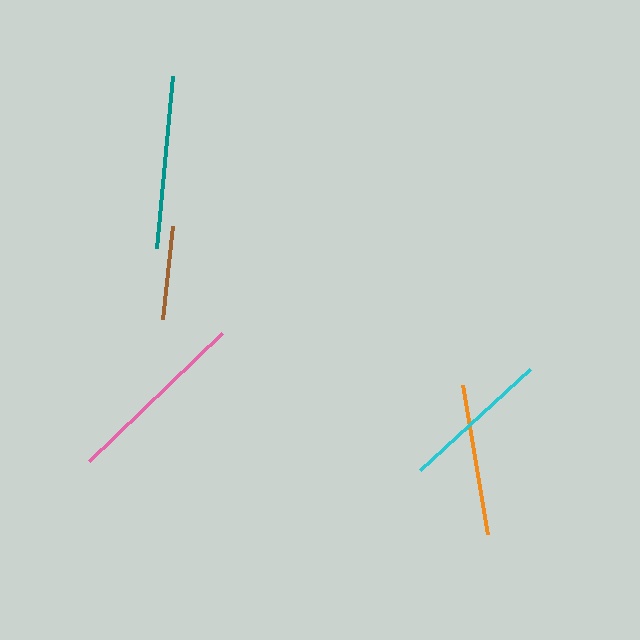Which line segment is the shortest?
The brown line is the shortest at approximately 94 pixels.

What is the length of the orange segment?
The orange segment is approximately 151 pixels long.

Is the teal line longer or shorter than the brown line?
The teal line is longer than the brown line.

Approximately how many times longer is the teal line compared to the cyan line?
The teal line is approximately 1.2 times the length of the cyan line.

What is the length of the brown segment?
The brown segment is approximately 94 pixels long.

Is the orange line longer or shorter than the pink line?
The pink line is longer than the orange line.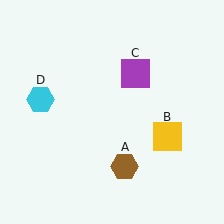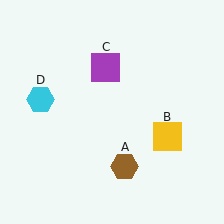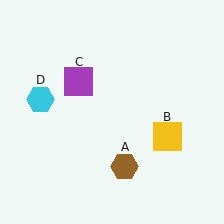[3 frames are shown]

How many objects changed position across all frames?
1 object changed position: purple square (object C).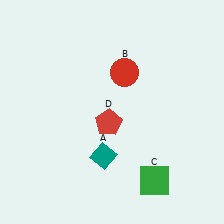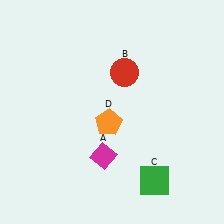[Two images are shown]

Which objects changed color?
A changed from teal to magenta. D changed from red to orange.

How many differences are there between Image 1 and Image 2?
There are 2 differences between the two images.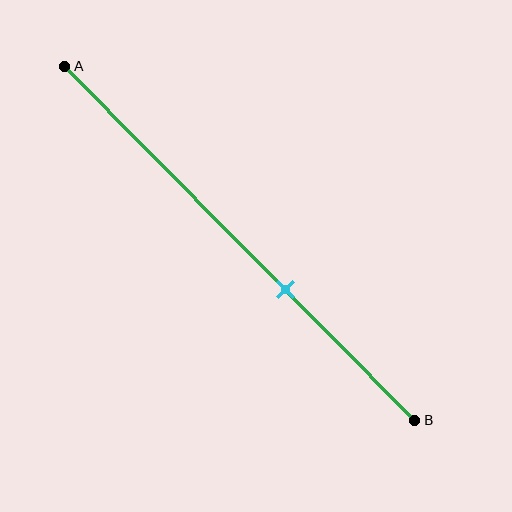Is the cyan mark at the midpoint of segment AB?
No, the mark is at about 65% from A, not at the 50% midpoint.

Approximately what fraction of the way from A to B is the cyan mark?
The cyan mark is approximately 65% of the way from A to B.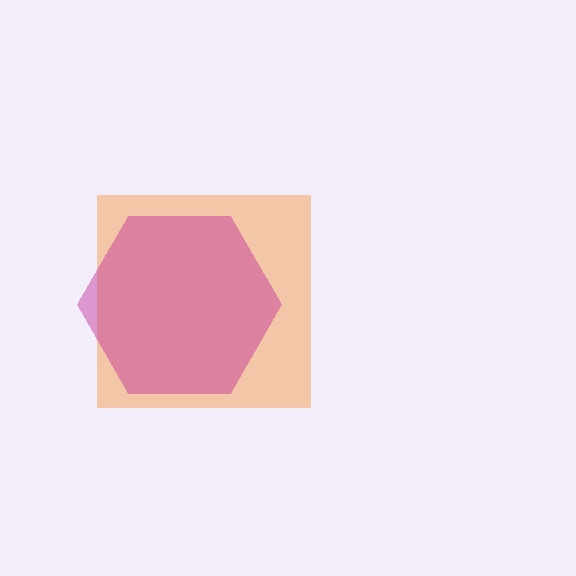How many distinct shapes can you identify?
There are 2 distinct shapes: an orange square, a magenta hexagon.